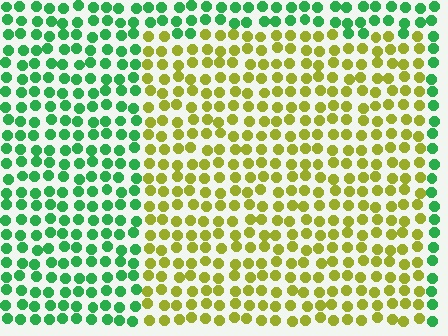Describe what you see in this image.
The image is filled with small green elements in a uniform arrangement. A rectangle-shaped region is visible where the elements are tinted to a slightly different hue, forming a subtle color boundary.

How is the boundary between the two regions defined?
The boundary is defined purely by a slight shift in hue (about 66 degrees). Spacing, size, and orientation are identical on both sides.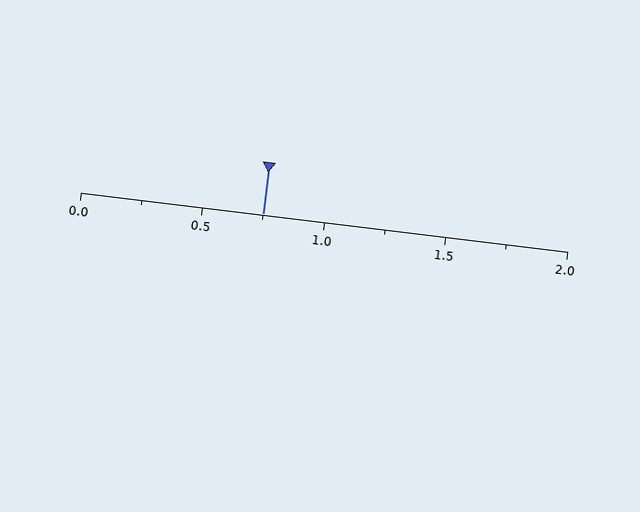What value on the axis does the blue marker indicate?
The marker indicates approximately 0.75.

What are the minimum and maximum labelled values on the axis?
The axis runs from 0.0 to 2.0.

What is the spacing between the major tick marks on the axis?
The major ticks are spaced 0.5 apart.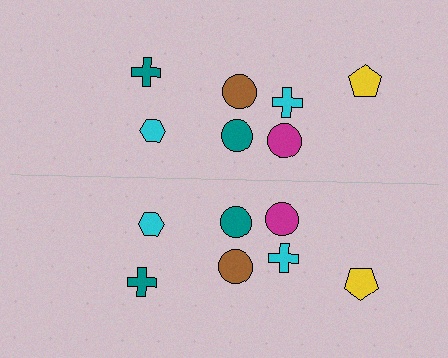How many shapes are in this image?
There are 14 shapes in this image.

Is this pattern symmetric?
Yes, this pattern has bilateral (reflection) symmetry.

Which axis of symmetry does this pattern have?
The pattern has a horizontal axis of symmetry running through the center of the image.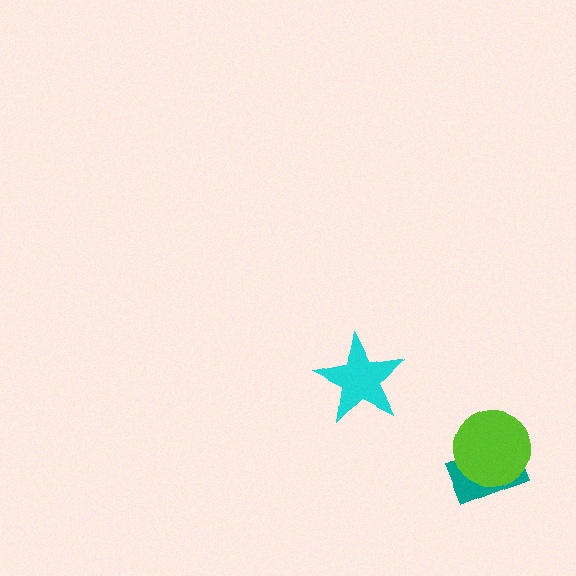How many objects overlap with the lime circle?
1 object overlaps with the lime circle.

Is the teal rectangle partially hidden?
Yes, it is partially covered by another shape.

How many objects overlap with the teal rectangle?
1 object overlaps with the teal rectangle.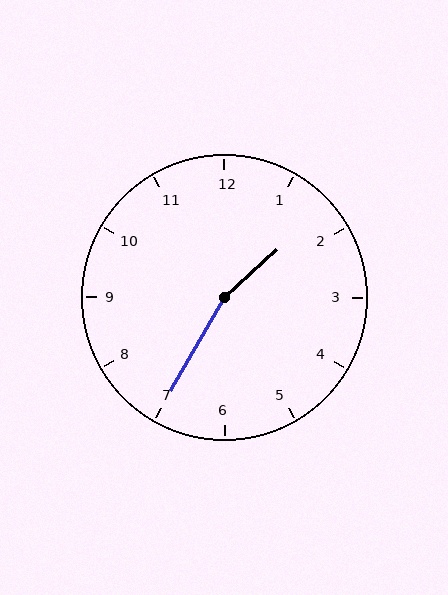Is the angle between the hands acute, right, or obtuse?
It is obtuse.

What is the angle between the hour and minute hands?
Approximately 162 degrees.